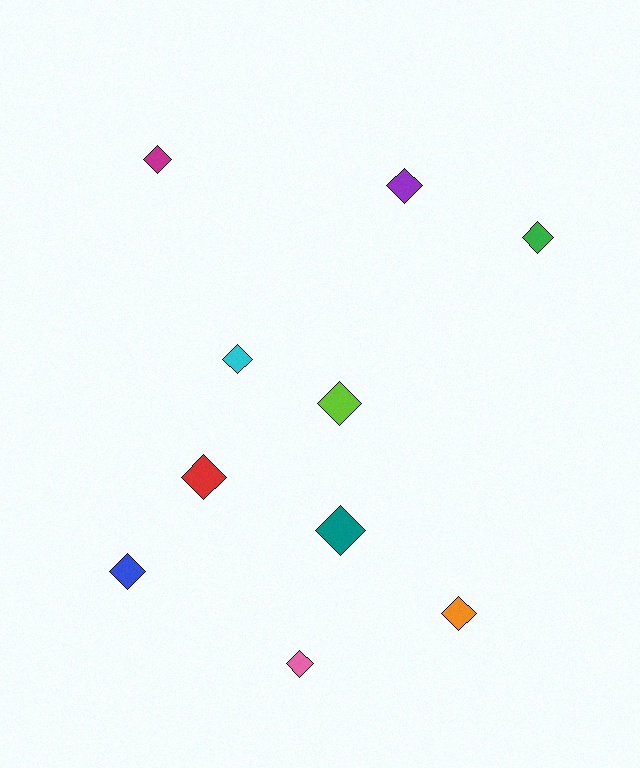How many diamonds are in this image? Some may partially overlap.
There are 10 diamonds.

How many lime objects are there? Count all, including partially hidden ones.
There is 1 lime object.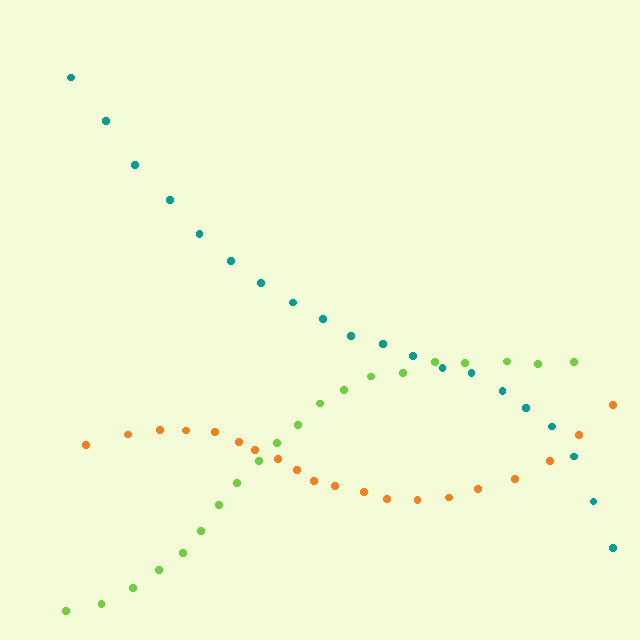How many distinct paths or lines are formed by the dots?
There are 3 distinct paths.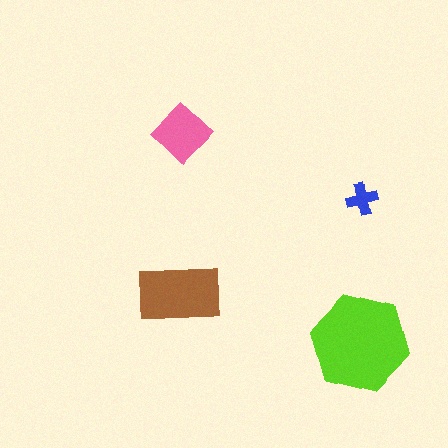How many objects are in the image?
There are 4 objects in the image.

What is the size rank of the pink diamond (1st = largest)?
3rd.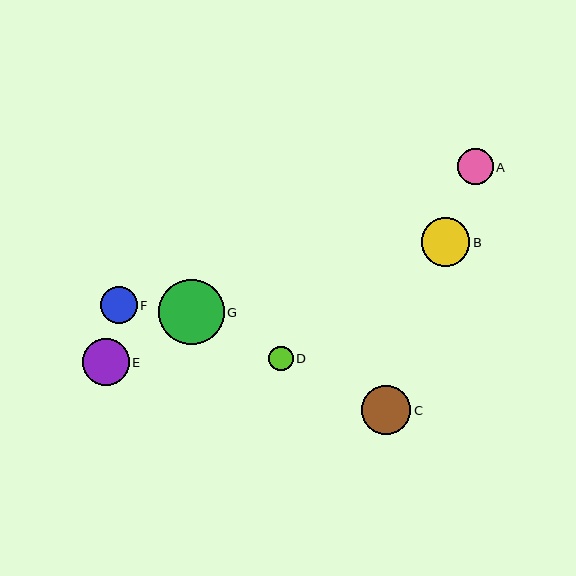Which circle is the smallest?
Circle D is the smallest with a size of approximately 25 pixels.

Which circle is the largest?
Circle G is the largest with a size of approximately 66 pixels.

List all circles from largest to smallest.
From largest to smallest: G, C, B, E, F, A, D.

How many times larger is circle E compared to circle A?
Circle E is approximately 1.3 times the size of circle A.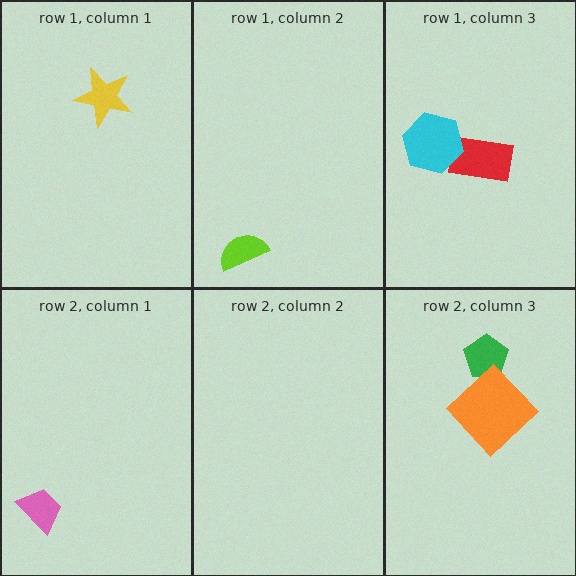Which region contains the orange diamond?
The row 2, column 3 region.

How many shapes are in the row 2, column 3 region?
2.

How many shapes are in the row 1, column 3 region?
2.